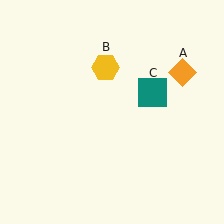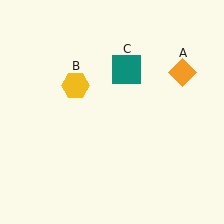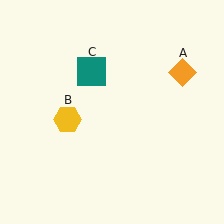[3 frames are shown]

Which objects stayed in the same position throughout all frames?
Orange diamond (object A) remained stationary.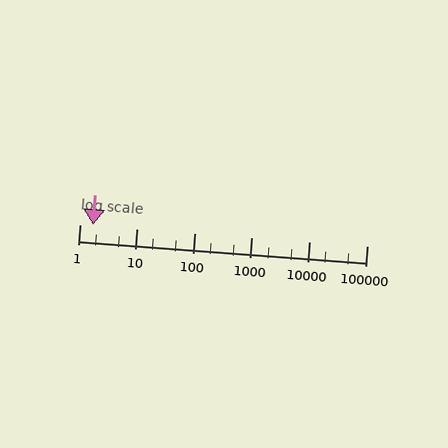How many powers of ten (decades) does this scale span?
The scale spans 5 decades, from 1 to 100000.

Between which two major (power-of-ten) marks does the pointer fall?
The pointer is between 1 and 10.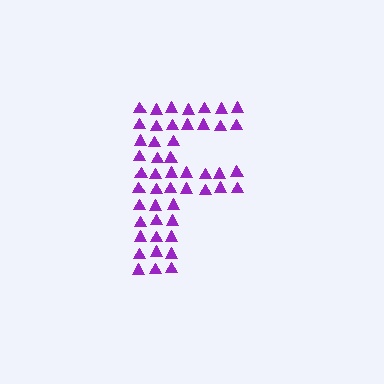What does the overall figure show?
The overall figure shows the letter F.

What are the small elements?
The small elements are triangles.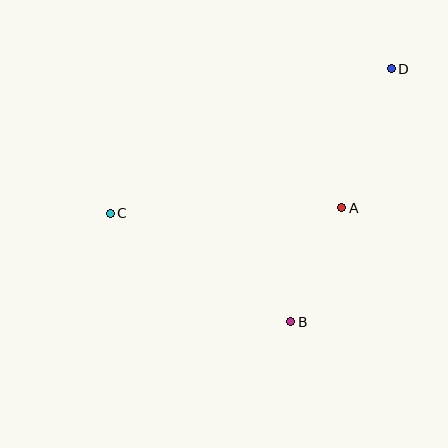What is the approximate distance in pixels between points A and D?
The distance between A and D is approximately 148 pixels.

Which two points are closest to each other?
Points A and B are closest to each other.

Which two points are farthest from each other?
Points C and D are farthest from each other.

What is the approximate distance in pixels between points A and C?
The distance between A and C is approximately 232 pixels.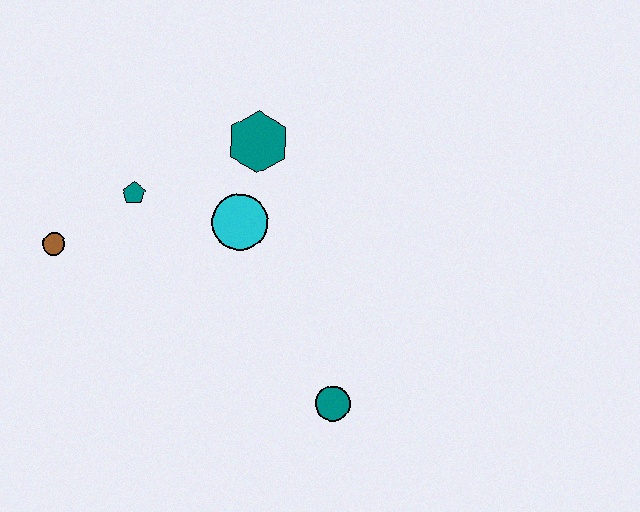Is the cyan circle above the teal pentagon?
No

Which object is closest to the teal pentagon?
The brown circle is closest to the teal pentagon.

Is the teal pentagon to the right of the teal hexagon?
No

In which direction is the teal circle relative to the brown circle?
The teal circle is to the right of the brown circle.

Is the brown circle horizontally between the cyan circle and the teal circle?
No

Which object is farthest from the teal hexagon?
The teal circle is farthest from the teal hexagon.